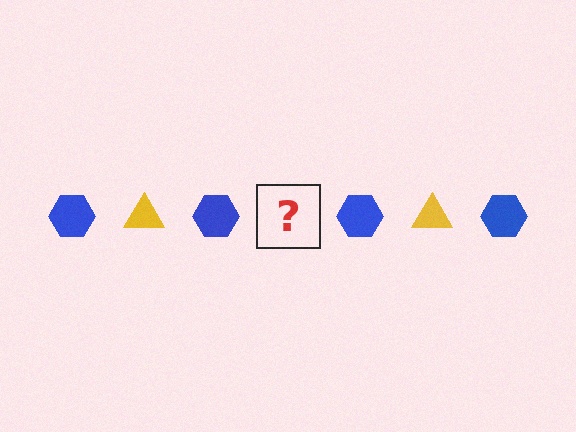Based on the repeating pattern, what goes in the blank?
The blank should be a yellow triangle.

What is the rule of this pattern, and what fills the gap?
The rule is that the pattern alternates between blue hexagon and yellow triangle. The gap should be filled with a yellow triangle.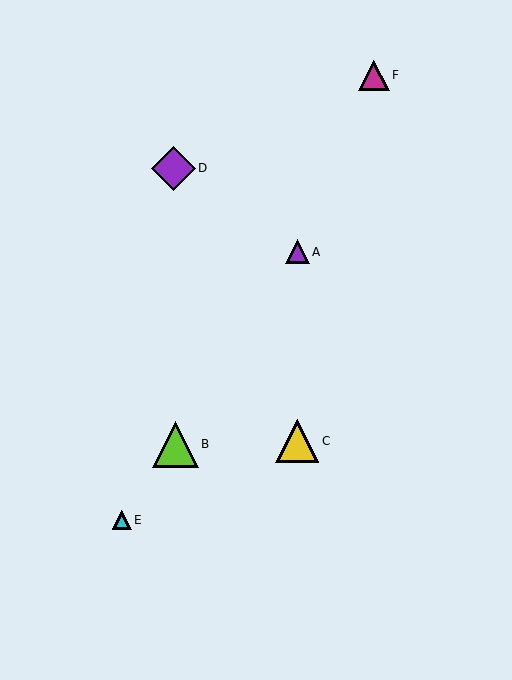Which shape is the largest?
The lime triangle (labeled B) is the largest.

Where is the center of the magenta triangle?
The center of the magenta triangle is at (374, 75).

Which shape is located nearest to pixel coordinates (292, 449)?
The yellow triangle (labeled C) at (297, 441) is nearest to that location.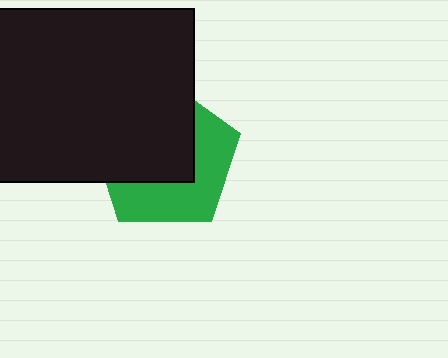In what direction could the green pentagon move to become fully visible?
The green pentagon could move toward the lower-right. That would shift it out from behind the black rectangle entirely.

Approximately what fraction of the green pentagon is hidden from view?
Roughly 55% of the green pentagon is hidden behind the black rectangle.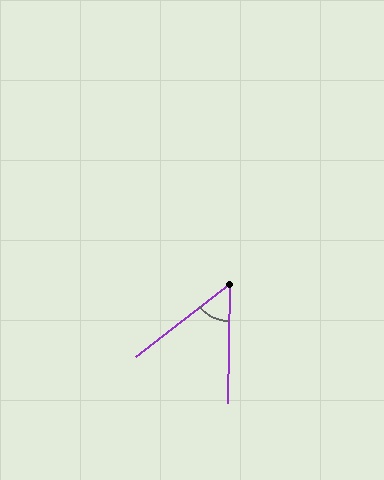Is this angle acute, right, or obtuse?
It is acute.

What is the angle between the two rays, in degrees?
Approximately 51 degrees.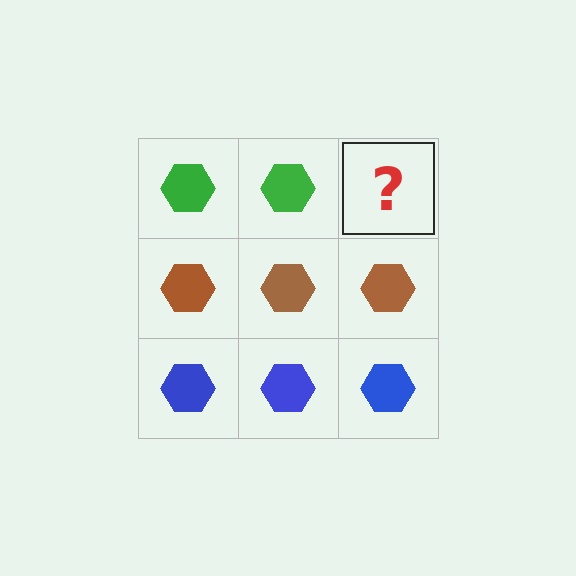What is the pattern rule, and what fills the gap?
The rule is that each row has a consistent color. The gap should be filled with a green hexagon.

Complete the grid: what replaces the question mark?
The question mark should be replaced with a green hexagon.